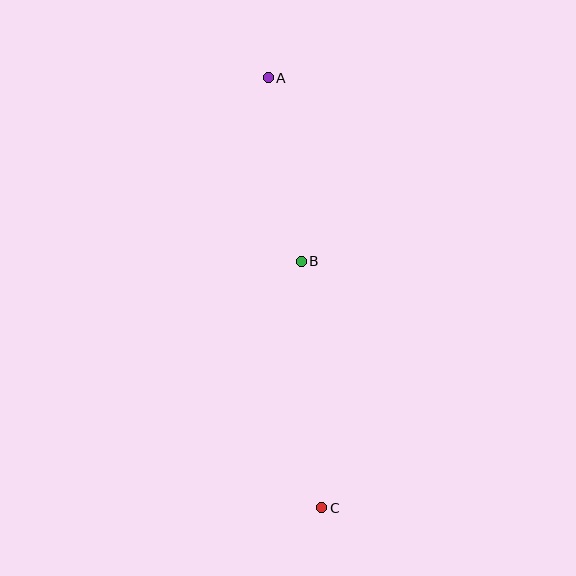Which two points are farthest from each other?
Points A and C are farthest from each other.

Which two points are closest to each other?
Points A and B are closest to each other.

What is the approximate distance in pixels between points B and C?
The distance between B and C is approximately 248 pixels.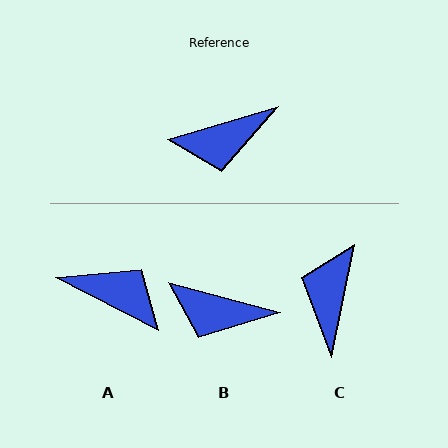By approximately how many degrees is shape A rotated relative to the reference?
Approximately 136 degrees counter-clockwise.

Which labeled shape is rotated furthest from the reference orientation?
A, about 136 degrees away.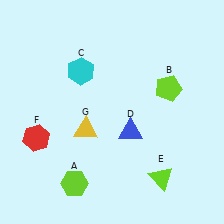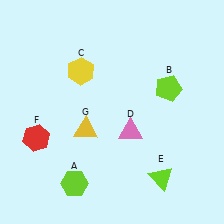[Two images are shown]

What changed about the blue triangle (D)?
In Image 1, D is blue. In Image 2, it changed to pink.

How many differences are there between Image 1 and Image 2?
There are 2 differences between the two images.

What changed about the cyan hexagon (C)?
In Image 1, C is cyan. In Image 2, it changed to yellow.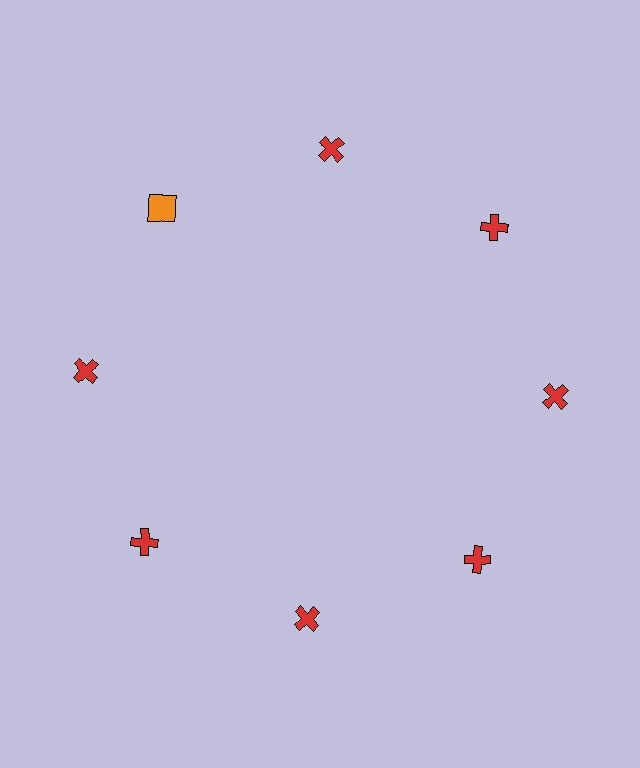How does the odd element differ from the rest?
It differs in both color (orange instead of red) and shape (square instead of cross).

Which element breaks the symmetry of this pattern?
The orange square at roughly the 10 o'clock position breaks the symmetry. All other shapes are red crosses.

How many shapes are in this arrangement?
There are 8 shapes arranged in a ring pattern.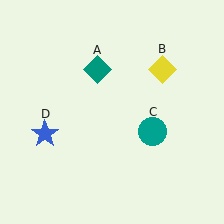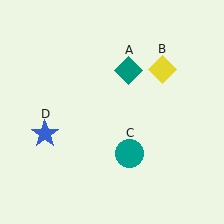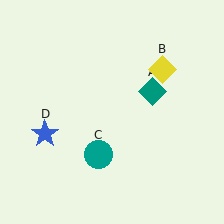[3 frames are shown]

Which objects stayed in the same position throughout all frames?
Yellow diamond (object B) and blue star (object D) remained stationary.